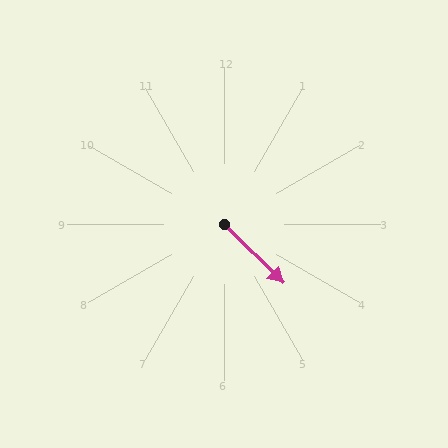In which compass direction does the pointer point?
Southeast.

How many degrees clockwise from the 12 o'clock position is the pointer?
Approximately 135 degrees.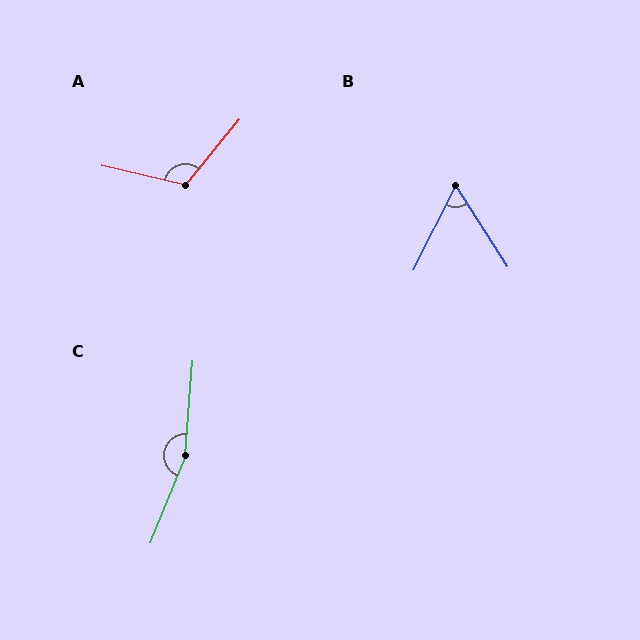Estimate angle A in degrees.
Approximately 116 degrees.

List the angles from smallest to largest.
B (59°), A (116°), C (162°).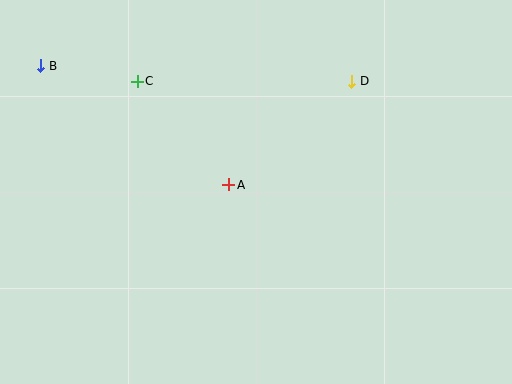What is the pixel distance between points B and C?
The distance between B and C is 98 pixels.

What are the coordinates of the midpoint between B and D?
The midpoint between B and D is at (196, 74).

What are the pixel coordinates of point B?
Point B is at (40, 66).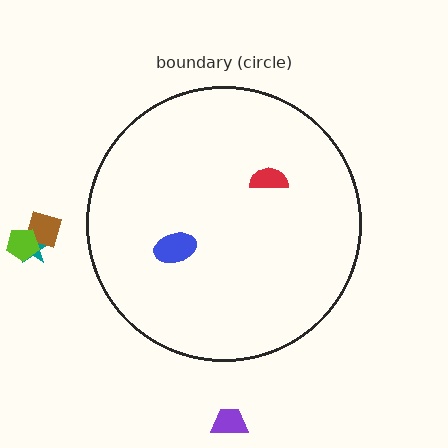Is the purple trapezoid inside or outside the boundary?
Outside.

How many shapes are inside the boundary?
2 inside, 4 outside.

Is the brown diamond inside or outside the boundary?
Outside.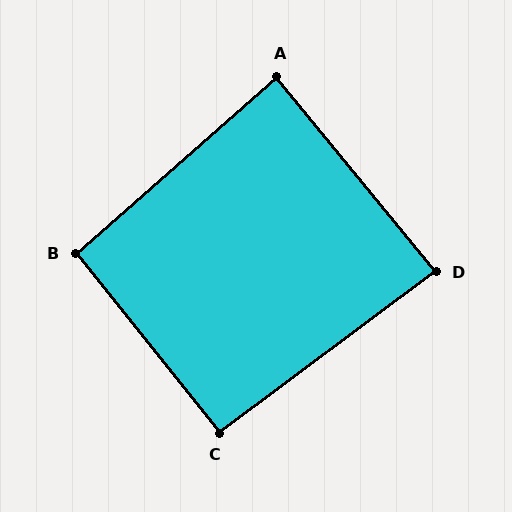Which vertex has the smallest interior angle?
D, at approximately 88 degrees.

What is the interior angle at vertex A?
Approximately 88 degrees (approximately right).